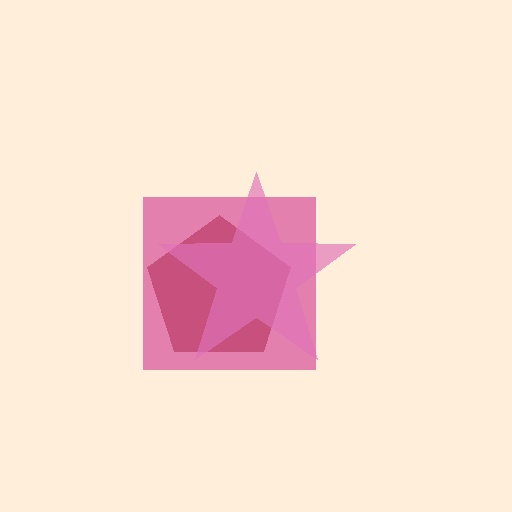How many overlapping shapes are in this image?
There are 3 overlapping shapes in the image.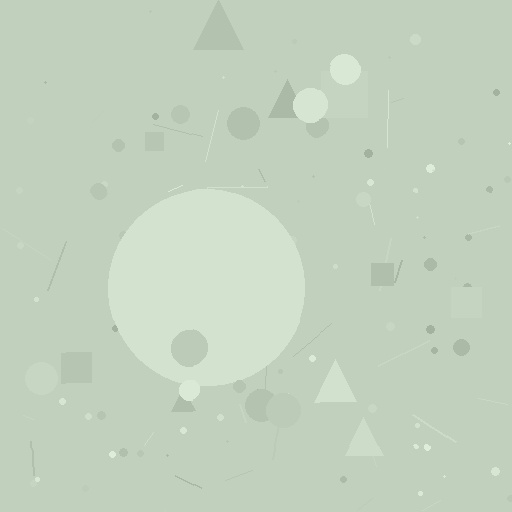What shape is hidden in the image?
A circle is hidden in the image.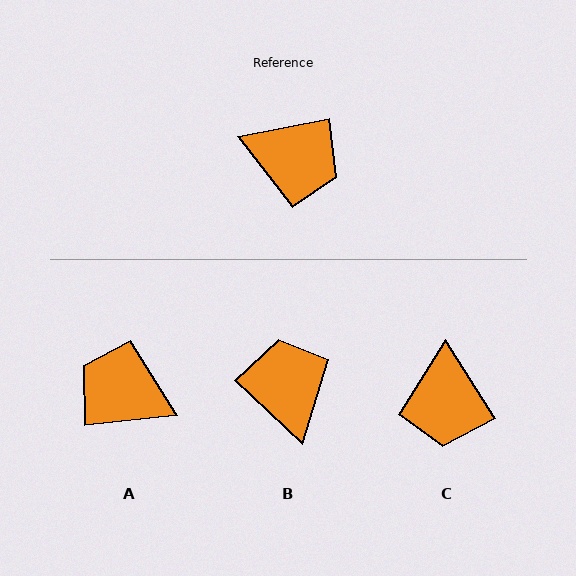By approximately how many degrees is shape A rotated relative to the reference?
Approximately 175 degrees counter-clockwise.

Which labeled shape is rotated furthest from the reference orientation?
A, about 175 degrees away.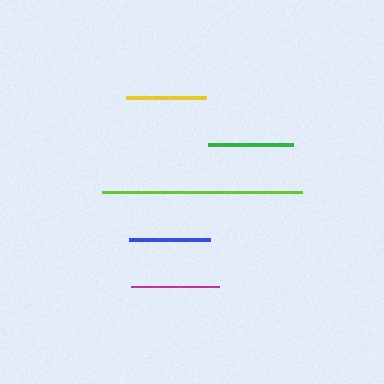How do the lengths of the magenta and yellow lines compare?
The magenta and yellow lines are approximately the same length.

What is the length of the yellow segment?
The yellow segment is approximately 80 pixels long.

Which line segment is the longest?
The lime line is the longest at approximately 200 pixels.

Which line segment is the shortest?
The yellow line is the shortest at approximately 80 pixels.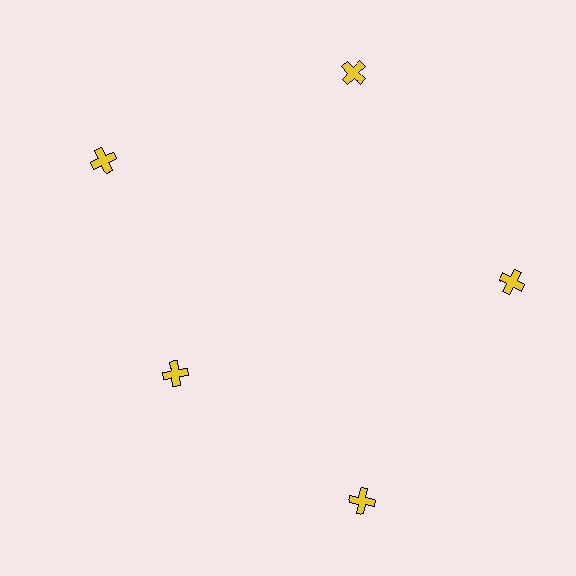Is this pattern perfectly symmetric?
No. The 5 yellow crosses are arranged in a ring, but one element near the 8 o'clock position is pulled inward toward the center, breaking the 5-fold rotational symmetry.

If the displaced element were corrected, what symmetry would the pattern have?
It would have 5-fold rotational symmetry — the pattern would map onto itself every 72 degrees.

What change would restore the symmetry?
The symmetry would be restored by moving it outward, back onto the ring so that all 5 crosses sit at equal angles and equal distance from the center.